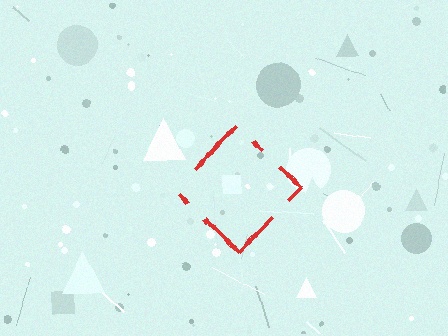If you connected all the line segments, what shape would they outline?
They would outline a diamond.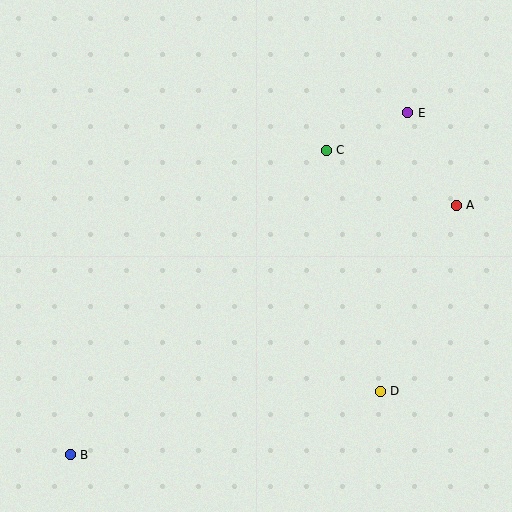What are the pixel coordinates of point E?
Point E is at (408, 113).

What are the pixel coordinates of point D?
Point D is at (380, 391).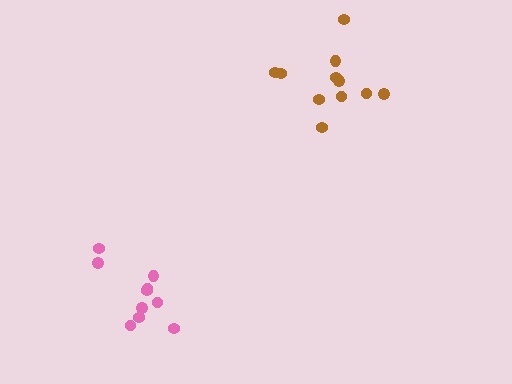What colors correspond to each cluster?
The clusters are colored: pink, brown.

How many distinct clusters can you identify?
There are 2 distinct clusters.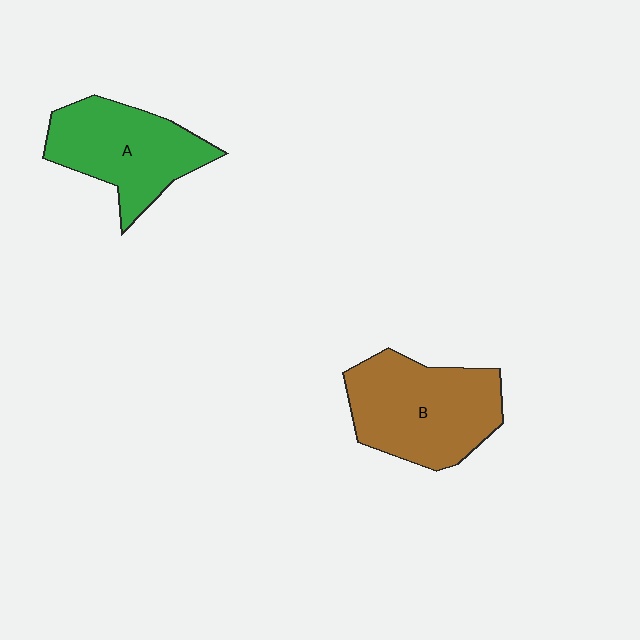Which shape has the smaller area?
Shape A (green).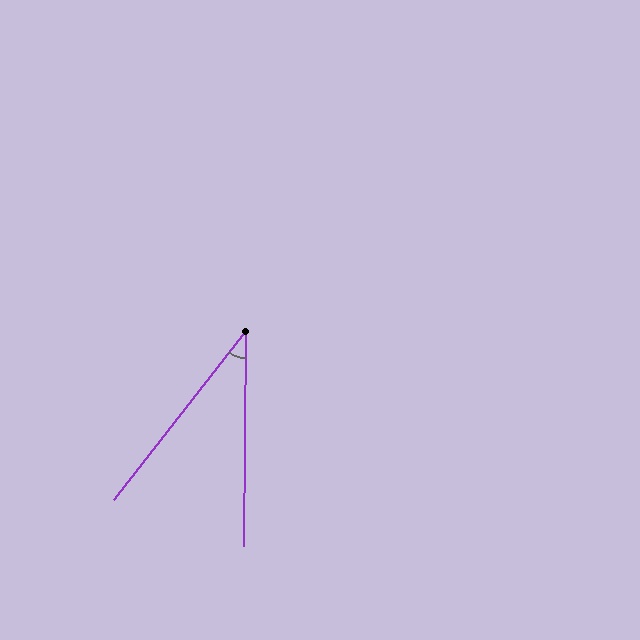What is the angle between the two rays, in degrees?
Approximately 38 degrees.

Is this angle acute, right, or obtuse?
It is acute.